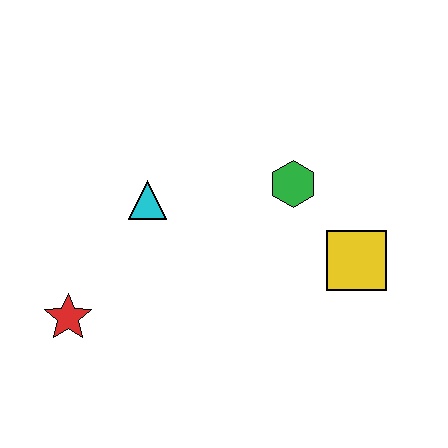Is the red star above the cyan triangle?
No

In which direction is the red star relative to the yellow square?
The red star is to the left of the yellow square.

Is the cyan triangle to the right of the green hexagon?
No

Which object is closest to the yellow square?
The green hexagon is closest to the yellow square.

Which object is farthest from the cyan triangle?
The yellow square is farthest from the cyan triangle.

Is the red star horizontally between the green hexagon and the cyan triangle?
No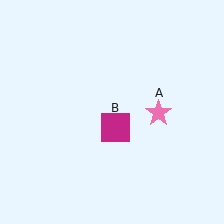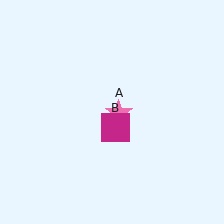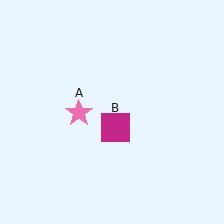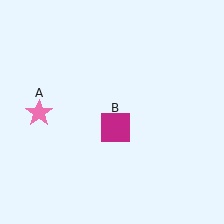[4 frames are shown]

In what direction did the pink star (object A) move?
The pink star (object A) moved left.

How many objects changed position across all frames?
1 object changed position: pink star (object A).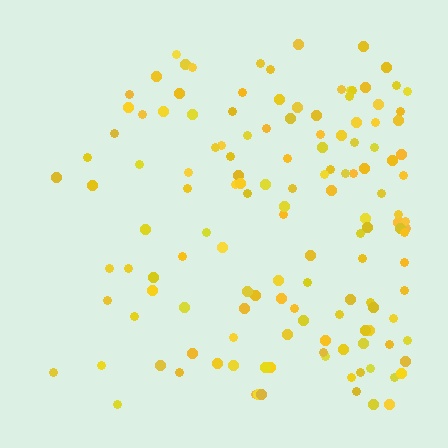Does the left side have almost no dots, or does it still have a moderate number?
Still a moderate number, just noticeably fewer than the right.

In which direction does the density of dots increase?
From left to right, with the right side densest.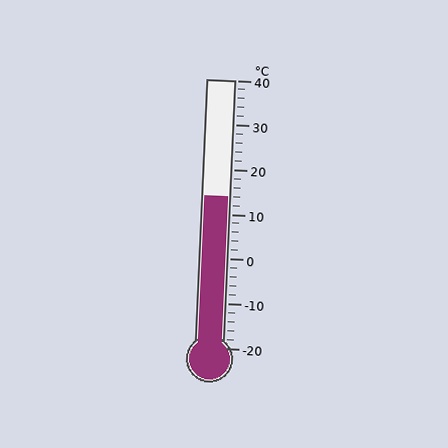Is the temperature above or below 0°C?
The temperature is above 0°C.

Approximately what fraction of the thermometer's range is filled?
The thermometer is filled to approximately 55% of its range.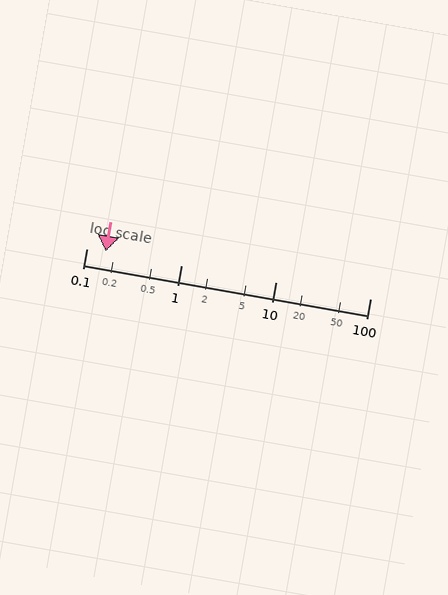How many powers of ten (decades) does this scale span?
The scale spans 3 decades, from 0.1 to 100.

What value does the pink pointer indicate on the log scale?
The pointer indicates approximately 0.16.